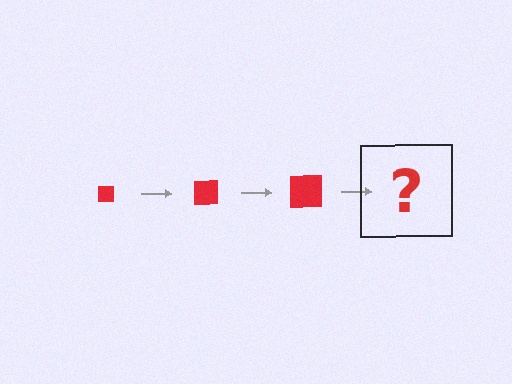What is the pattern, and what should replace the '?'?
The pattern is that the square gets progressively larger each step. The '?' should be a red square, larger than the previous one.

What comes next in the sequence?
The next element should be a red square, larger than the previous one.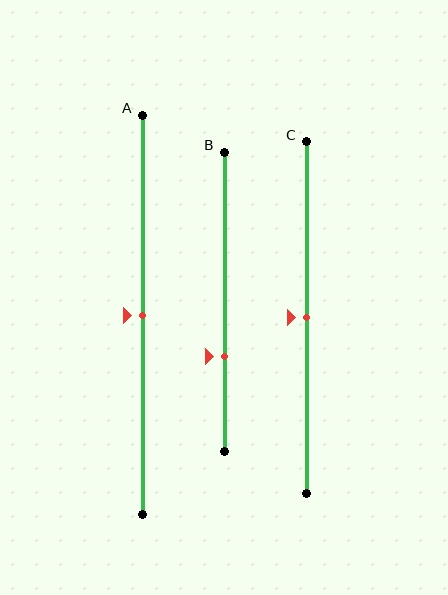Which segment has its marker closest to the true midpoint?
Segment A has its marker closest to the true midpoint.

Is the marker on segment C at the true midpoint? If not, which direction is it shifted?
Yes, the marker on segment C is at the true midpoint.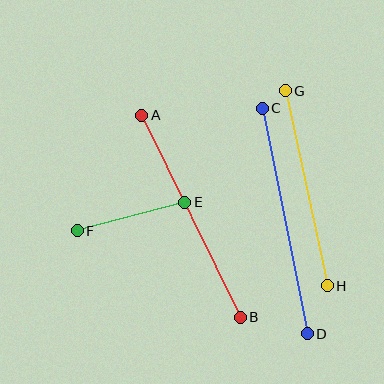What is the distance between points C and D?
The distance is approximately 230 pixels.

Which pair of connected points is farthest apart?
Points C and D are farthest apart.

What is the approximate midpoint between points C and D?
The midpoint is at approximately (285, 221) pixels.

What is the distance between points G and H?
The distance is approximately 199 pixels.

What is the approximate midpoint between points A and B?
The midpoint is at approximately (191, 216) pixels.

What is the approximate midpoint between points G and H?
The midpoint is at approximately (306, 188) pixels.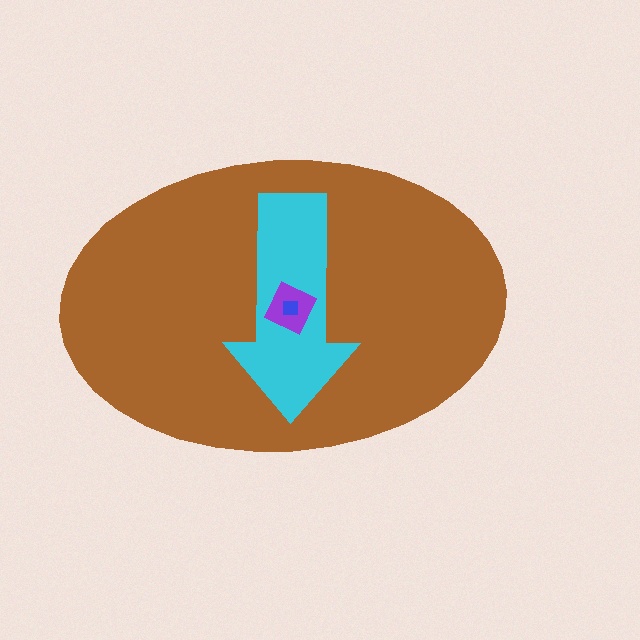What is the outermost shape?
The brown ellipse.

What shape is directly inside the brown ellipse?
The cyan arrow.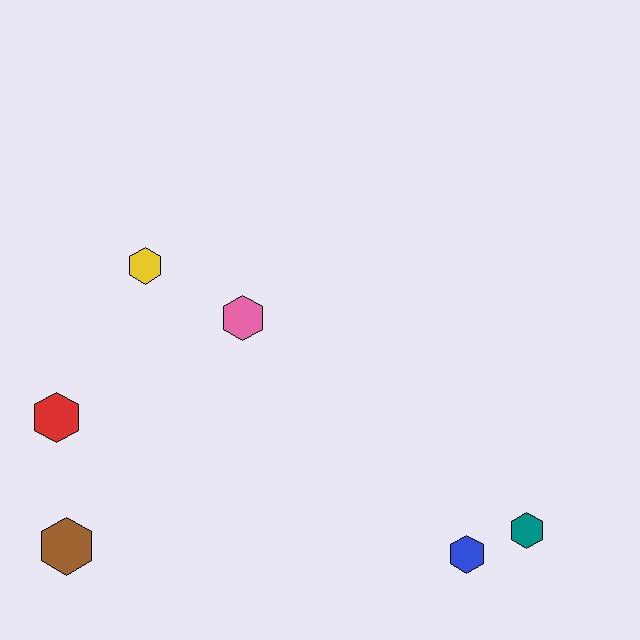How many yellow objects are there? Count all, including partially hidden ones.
There is 1 yellow object.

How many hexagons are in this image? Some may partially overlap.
There are 6 hexagons.